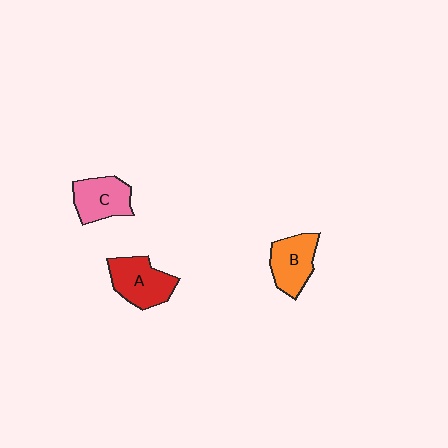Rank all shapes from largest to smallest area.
From largest to smallest: A (red), B (orange), C (pink).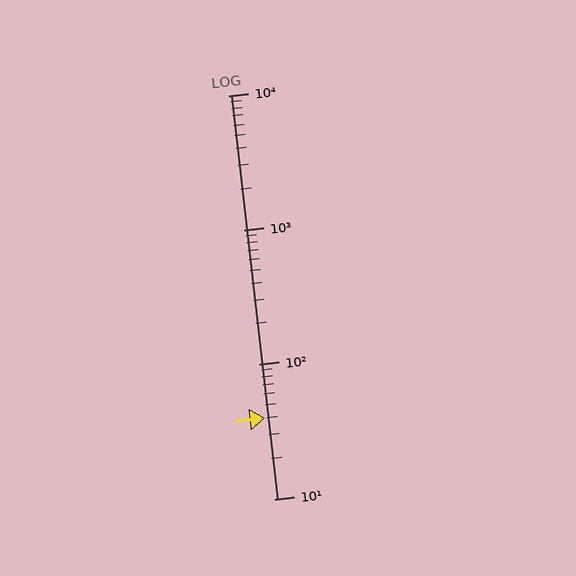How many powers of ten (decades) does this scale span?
The scale spans 3 decades, from 10 to 10000.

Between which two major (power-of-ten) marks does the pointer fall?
The pointer is between 10 and 100.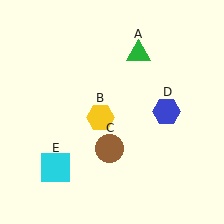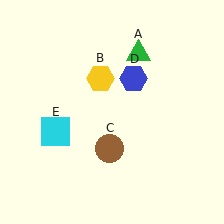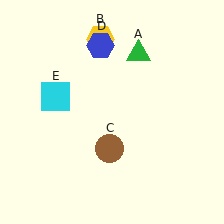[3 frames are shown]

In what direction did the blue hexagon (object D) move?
The blue hexagon (object D) moved up and to the left.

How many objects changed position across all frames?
3 objects changed position: yellow hexagon (object B), blue hexagon (object D), cyan square (object E).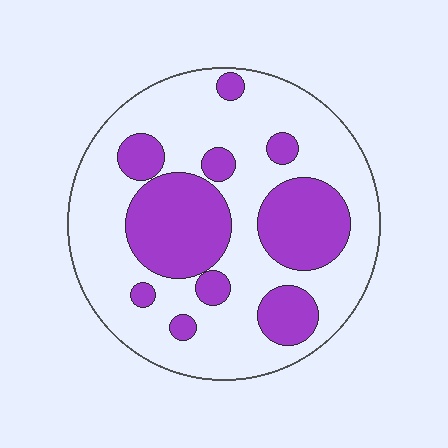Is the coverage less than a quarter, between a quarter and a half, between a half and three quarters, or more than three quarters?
Between a quarter and a half.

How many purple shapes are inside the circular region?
10.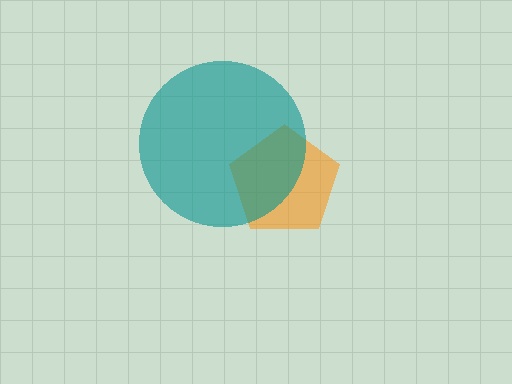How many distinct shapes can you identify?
There are 2 distinct shapes: an orange pentagon, a teal circle.